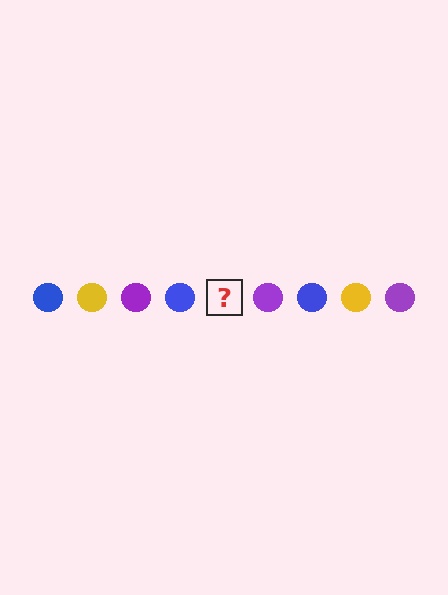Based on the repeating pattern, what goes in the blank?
The blank should be a yellow circle.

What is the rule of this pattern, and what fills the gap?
The rule is that the pattern cycles through blue, yellow, purple circles. The gap should be filled with a yellow circle.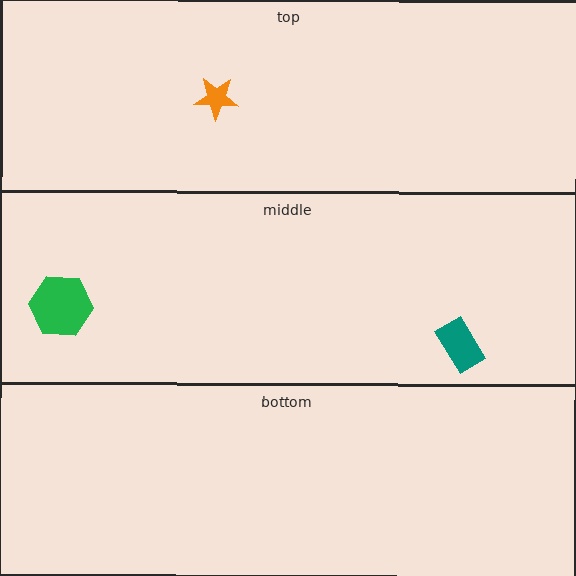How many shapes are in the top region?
1.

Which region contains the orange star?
The top region.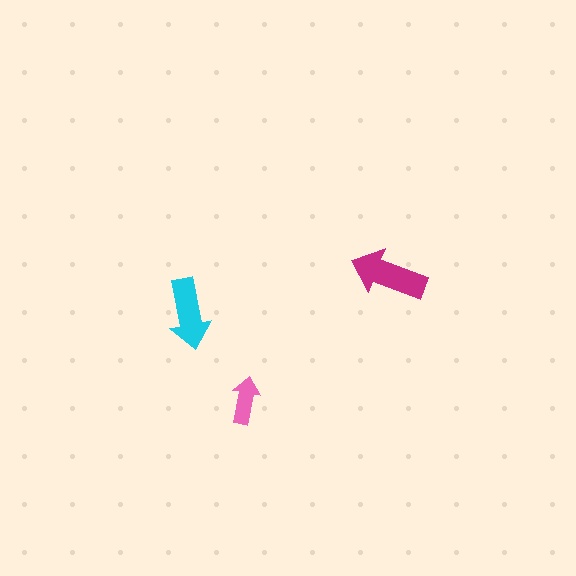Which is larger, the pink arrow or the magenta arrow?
The magenta one.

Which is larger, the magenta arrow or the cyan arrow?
The magenta one.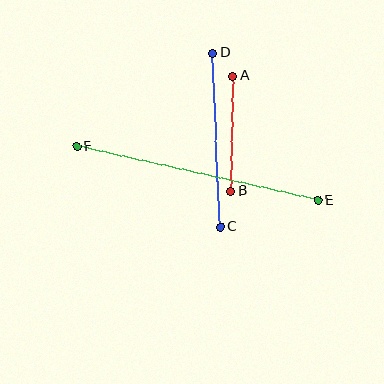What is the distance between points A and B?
The distance is approximately 116 pixels.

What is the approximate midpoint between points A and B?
The midpoint is at approximately (232, 134) pixels.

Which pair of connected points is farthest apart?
Points E and F are farthest apart.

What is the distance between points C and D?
The distance is approximately 174 pixels.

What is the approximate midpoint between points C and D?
The midpoint is at approximately (217, 140) pixels.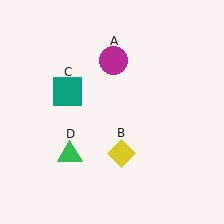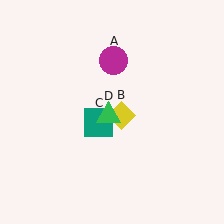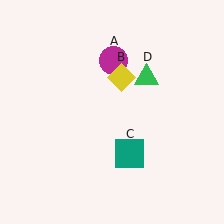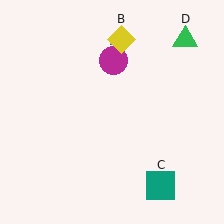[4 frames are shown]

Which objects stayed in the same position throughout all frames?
Magenta circle (object A) remained stationary.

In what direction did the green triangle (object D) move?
The green triangle (object D) moved up and to the right.